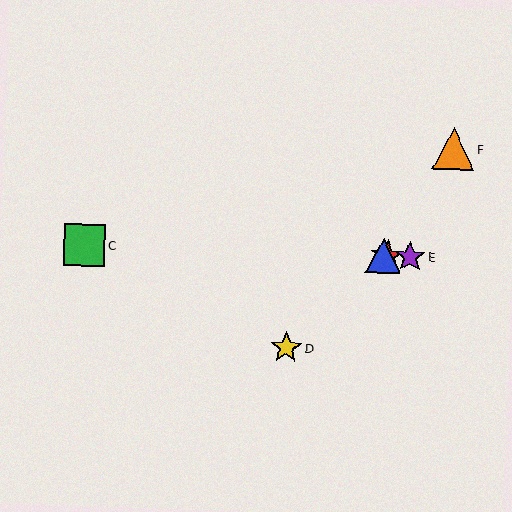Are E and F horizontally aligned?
No, E is at y≈257 and F is at y≈149.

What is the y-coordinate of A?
Object A is at y≈256.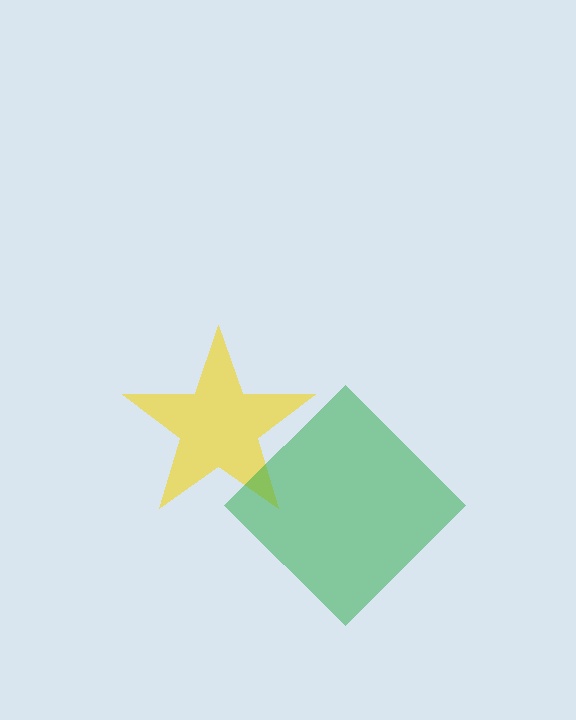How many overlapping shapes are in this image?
There are 2 overlapping shapes in the image.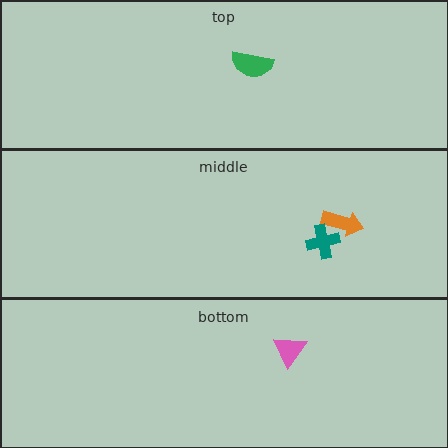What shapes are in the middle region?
The orange arrow, the teal cross.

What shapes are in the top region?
The green semicircle.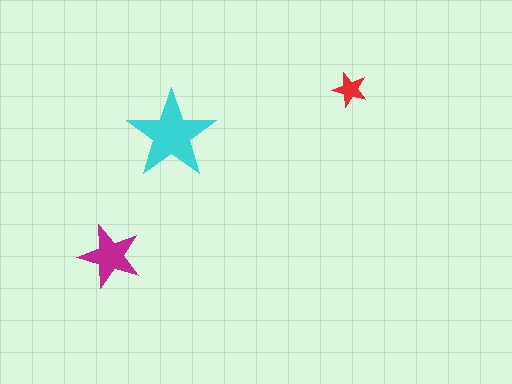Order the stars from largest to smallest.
the cyan one, the magenta one, the red one.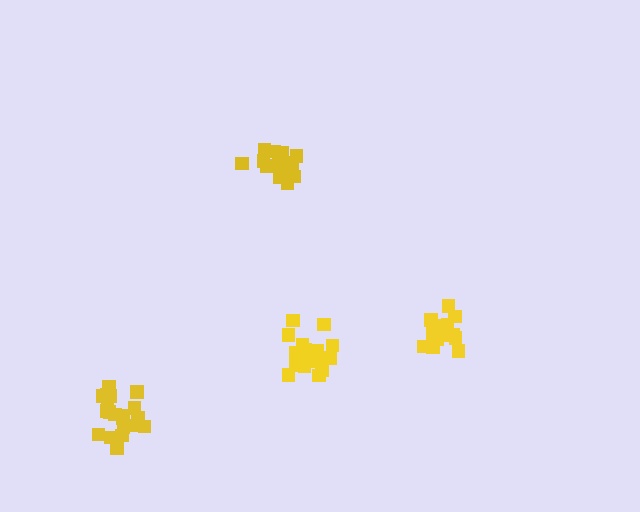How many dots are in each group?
Group 1: 18 dots, Group 2: 16 dots, Group 3: 20 dots, Group 4: 19 dots (73 total).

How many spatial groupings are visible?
There are 4 spatial groupings.